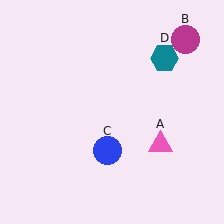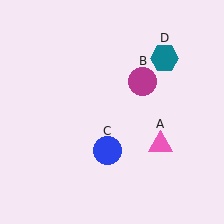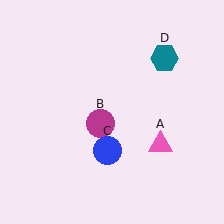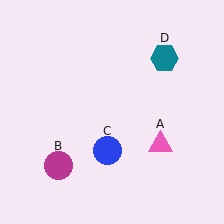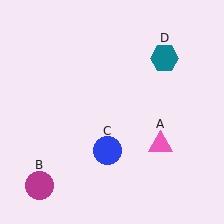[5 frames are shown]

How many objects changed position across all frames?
1 object changed position: magenta circle (object B).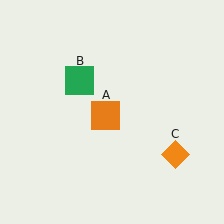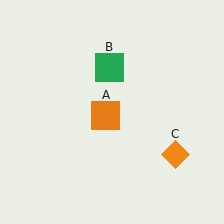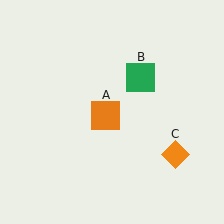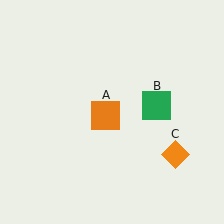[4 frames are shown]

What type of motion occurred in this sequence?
The green square (object B) rotated clockwise around the center of the scene.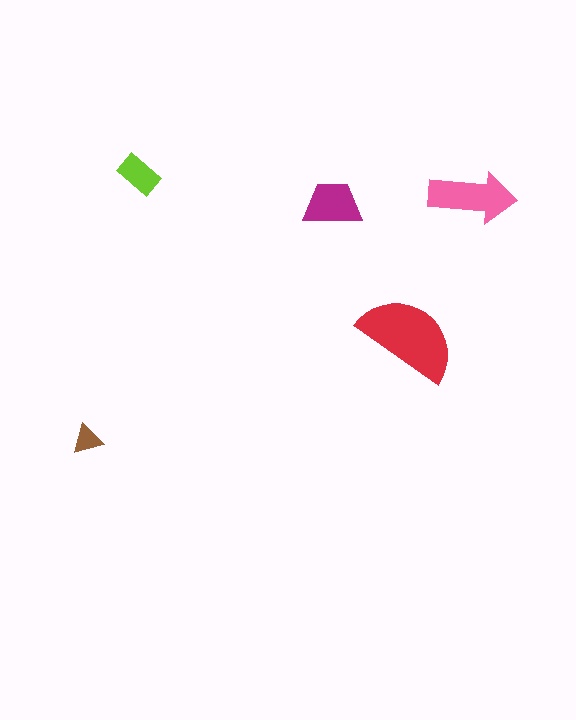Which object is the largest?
The red semicircle.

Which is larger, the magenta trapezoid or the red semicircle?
The red semicircle.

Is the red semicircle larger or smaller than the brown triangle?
Larger.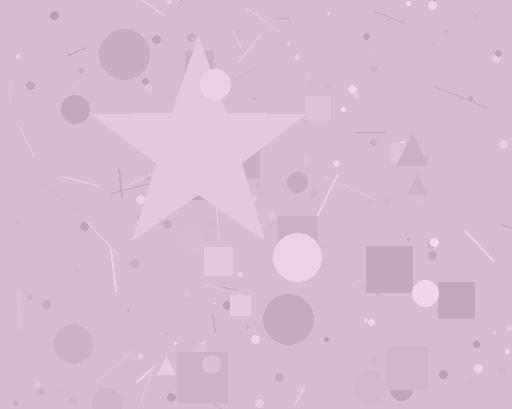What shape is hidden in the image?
A star is hidden in the image.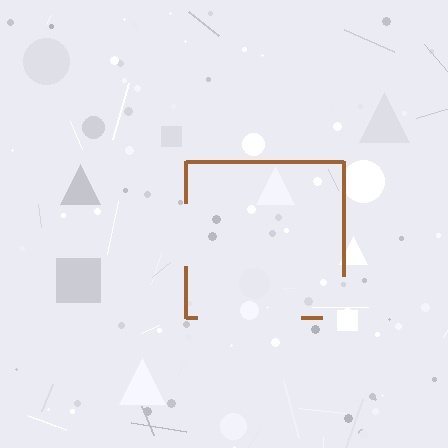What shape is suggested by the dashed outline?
The dashed outline suggests a square.